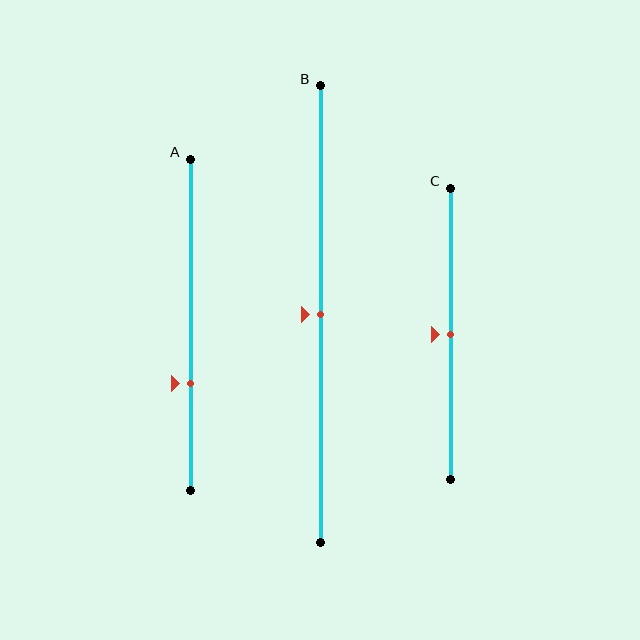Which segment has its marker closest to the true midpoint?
Segment B has its marker closest to the true midpoint.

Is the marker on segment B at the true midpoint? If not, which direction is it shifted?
Yes, the marker on segment B is at the true midpoint.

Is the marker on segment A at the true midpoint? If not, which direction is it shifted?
No, the marker on segment A is shifted downward by about 18% of the segment length.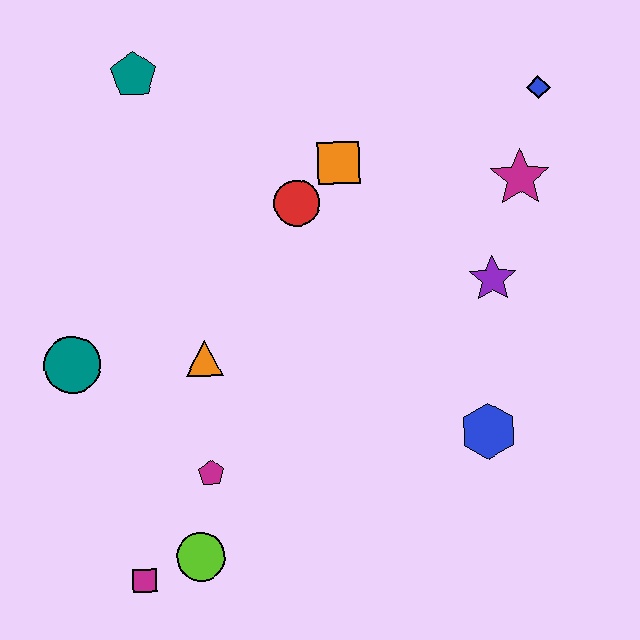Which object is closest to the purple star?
The magenta star is closest to the purple star.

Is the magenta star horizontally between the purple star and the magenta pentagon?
No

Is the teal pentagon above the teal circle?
Yes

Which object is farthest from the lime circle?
The blue diamond is farthest from the lime circle.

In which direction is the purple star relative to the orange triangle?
The purple star is to the right of the orange triangle.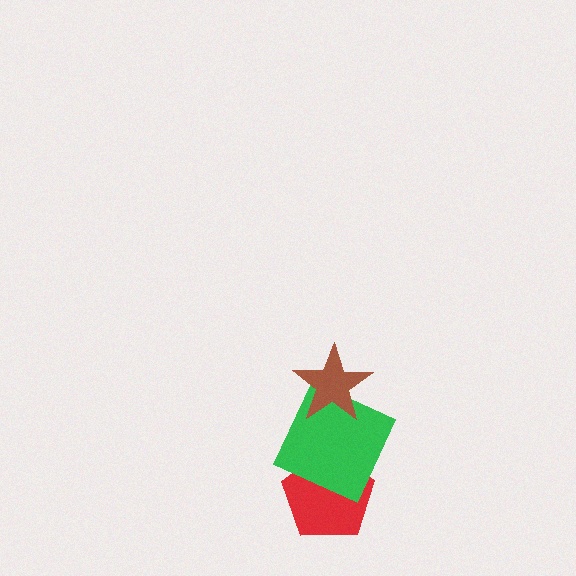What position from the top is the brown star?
The brown star is 1st from the top.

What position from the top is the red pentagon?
The red pentagon is 3rd from the top.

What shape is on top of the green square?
The brown star is on top of the green square.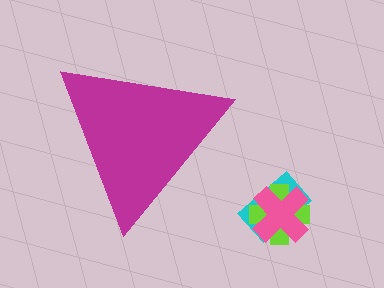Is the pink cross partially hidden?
No, the pink cross is fully visible.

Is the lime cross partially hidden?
No, the lime cross is fully visible.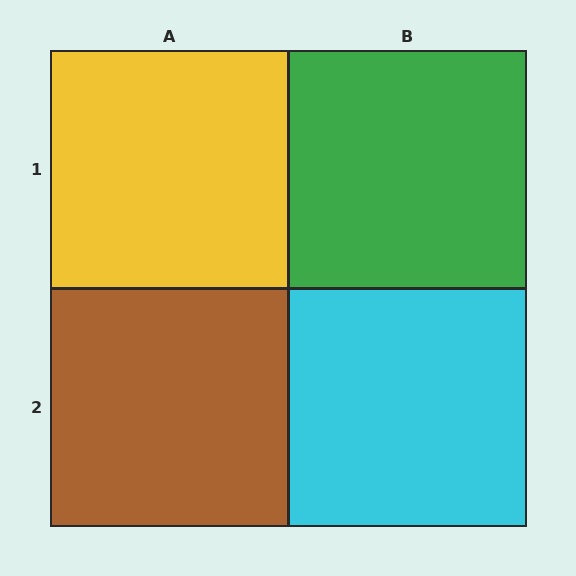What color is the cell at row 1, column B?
Green.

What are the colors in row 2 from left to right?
Brown, cyan.